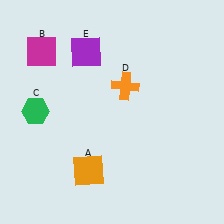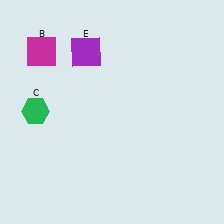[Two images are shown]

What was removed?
The orange square (A), the orange cross (D) were removed in Image 2.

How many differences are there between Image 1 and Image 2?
There are 2 differences between the two images.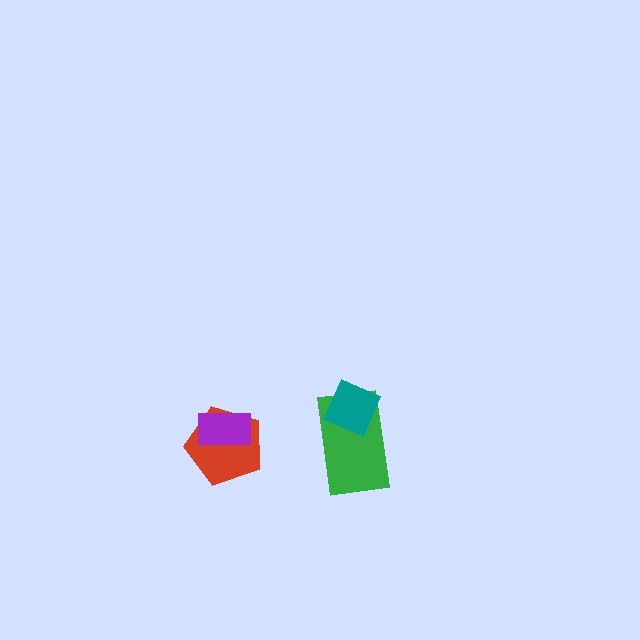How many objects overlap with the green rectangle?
1 object overlaps with the green rectangle.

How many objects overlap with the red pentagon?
1 object overlaps with the red pentagon.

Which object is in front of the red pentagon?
The purple rectangle is in front of the red pentagon.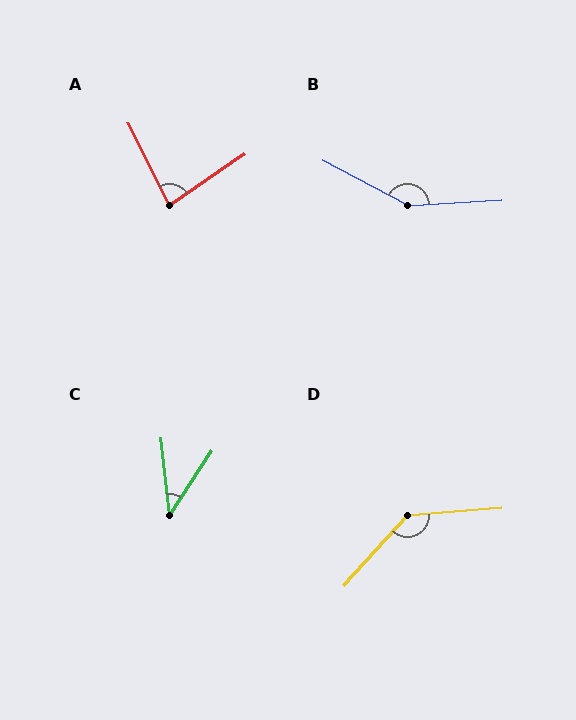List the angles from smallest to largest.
C (39°), A (83°), D (136°), B (149°).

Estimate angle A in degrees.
Approximately 83 degrees.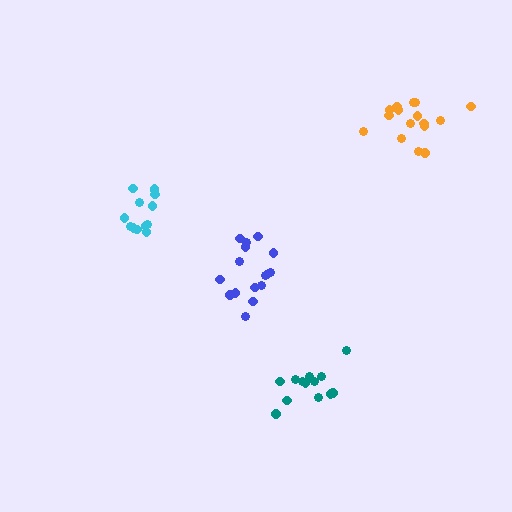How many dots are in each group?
Group 1: 13 dots, Group 2: 16 dots, Group 3: 13 dots, Group 4: 16 dots (58 total).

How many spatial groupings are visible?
There are 4 spatial groupings.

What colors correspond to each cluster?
The clusters are colored: cyan, blue, teal, orange.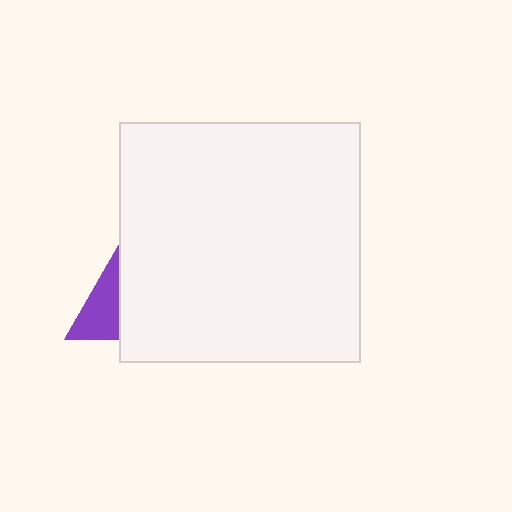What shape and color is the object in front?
The object in front is a white square.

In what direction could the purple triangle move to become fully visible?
The purple triangle could move left. That would shift it out from behind the white square entirely.